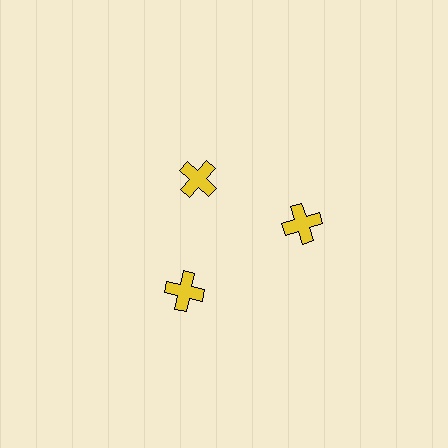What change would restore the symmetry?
The symmetry would be restored by moving it outward, back onto the ring so that all 3 crosses sit at equal angles and equal distance from the center.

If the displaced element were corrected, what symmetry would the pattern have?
It would have 3-fold rotational symmetry — the pattern would map onto itself every 120 degrees.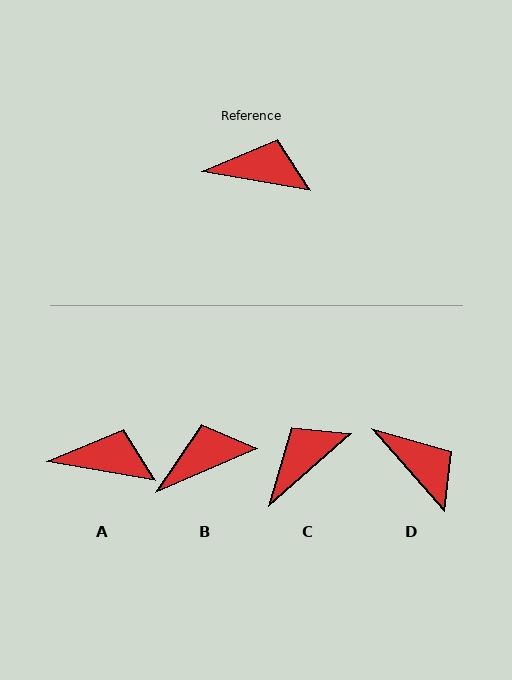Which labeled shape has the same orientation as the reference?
A.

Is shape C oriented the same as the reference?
No, it is off by about 51 degrees.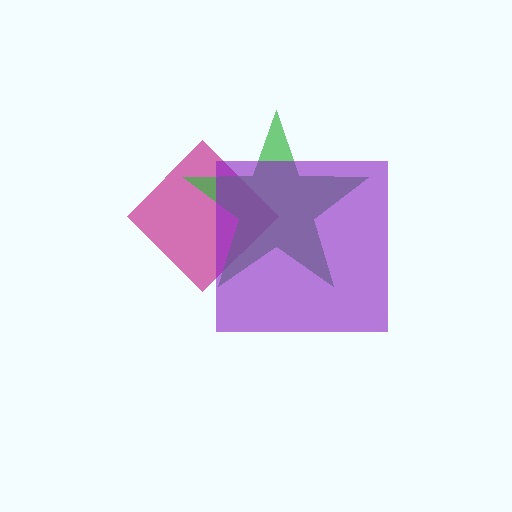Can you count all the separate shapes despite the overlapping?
Yes, there are 3 separate shapes.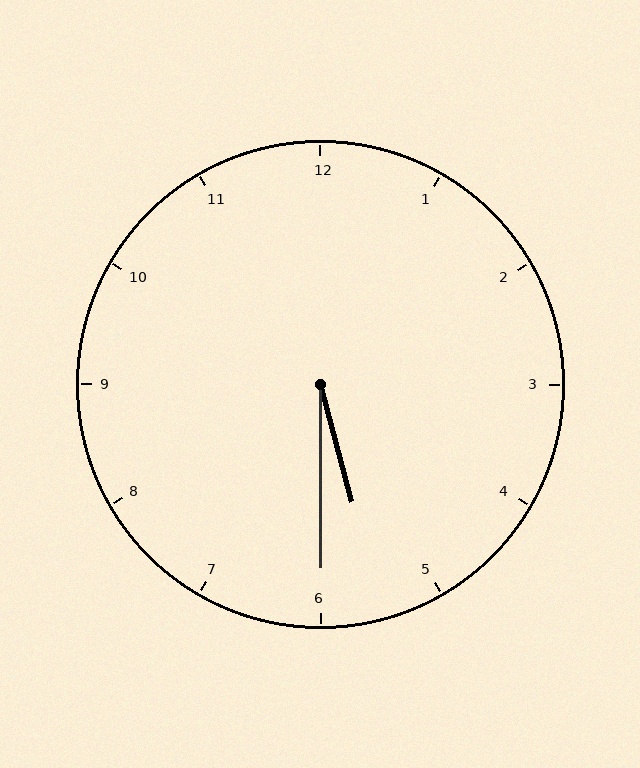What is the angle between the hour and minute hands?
Approximately 15 degrees.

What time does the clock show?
5:30.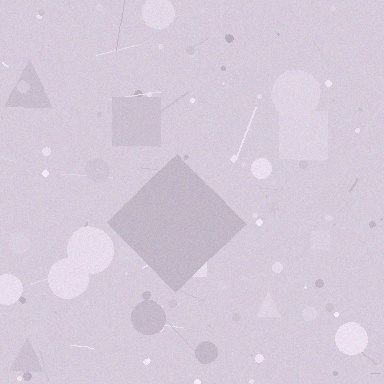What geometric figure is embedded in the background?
A diamond is embedded in the background.